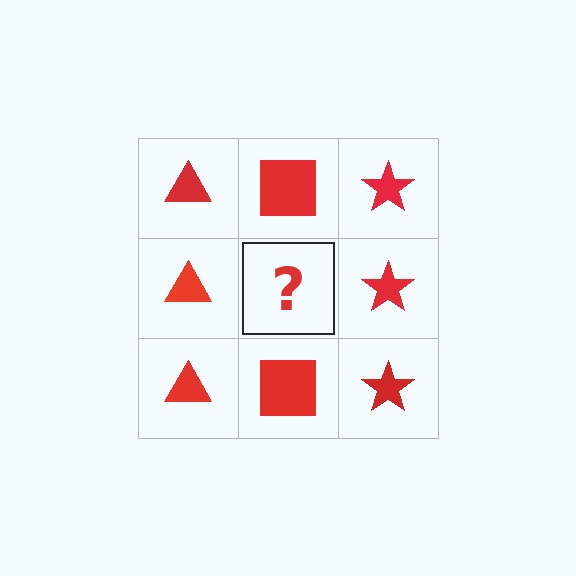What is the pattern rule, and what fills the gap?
The rule is that each column has a consistent shape. The gap should be filled with a red square.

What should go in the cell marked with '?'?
The missing cell should contain a red square.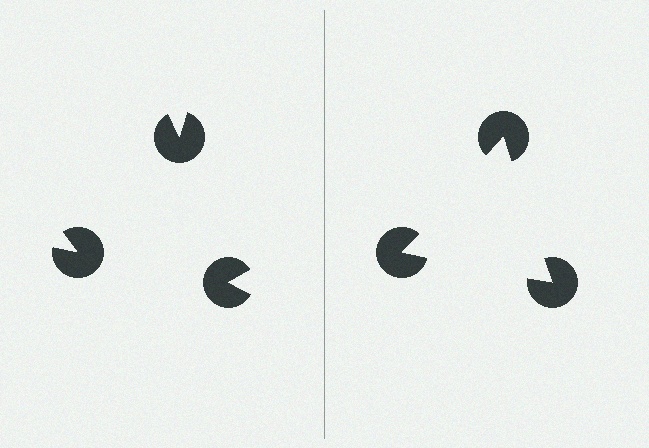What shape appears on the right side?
An illusory triangle.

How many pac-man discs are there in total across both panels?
6 — 3 on each side.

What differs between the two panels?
The pac-man discs are positioned identically on both sides; only the wedge orientations differ. On the right they align to a triangle; on the left they are misaligned.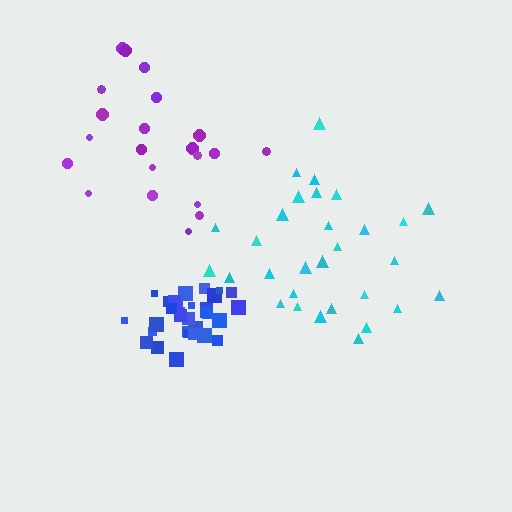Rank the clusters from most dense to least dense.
blue, cyan, purple.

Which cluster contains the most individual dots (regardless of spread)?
Blue (34).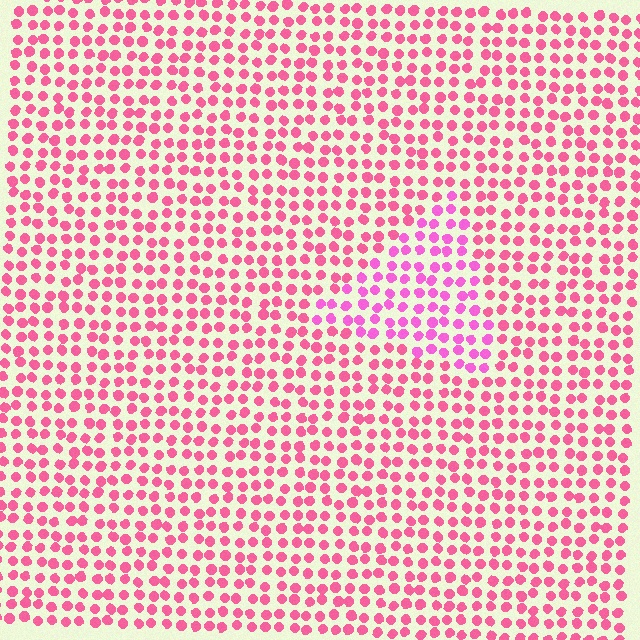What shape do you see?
I see a triangle.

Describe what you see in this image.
The image is filled with small pink elements in a uniform arrangement. A triangle-shaped region is visible where the elements are tinted to a slightly different hue, forming a subtle color boundary.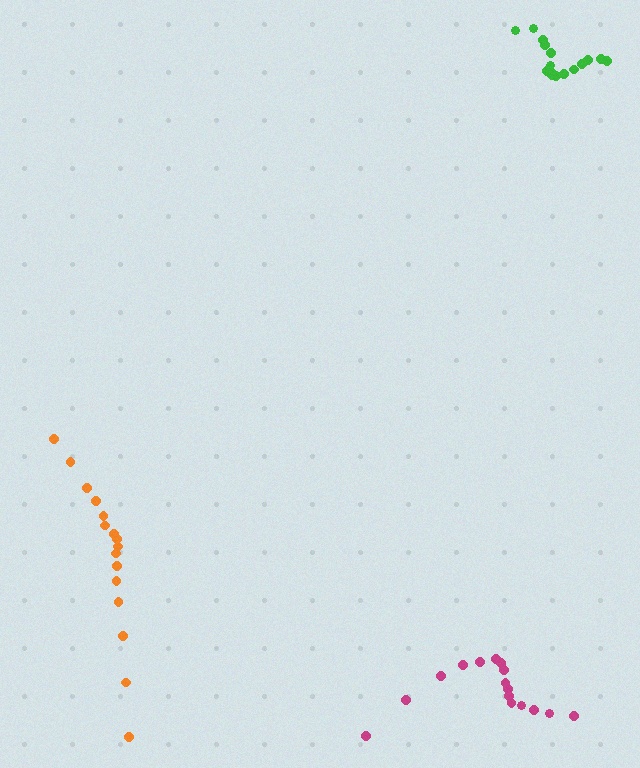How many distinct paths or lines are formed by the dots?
There are 3 distinct paths.